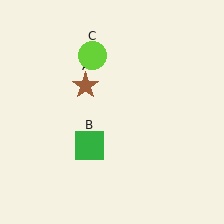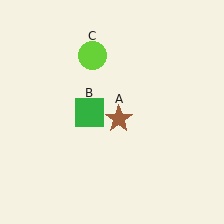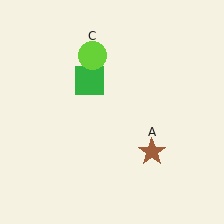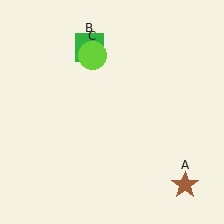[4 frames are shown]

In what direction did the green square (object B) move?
The green square (object B) moved up.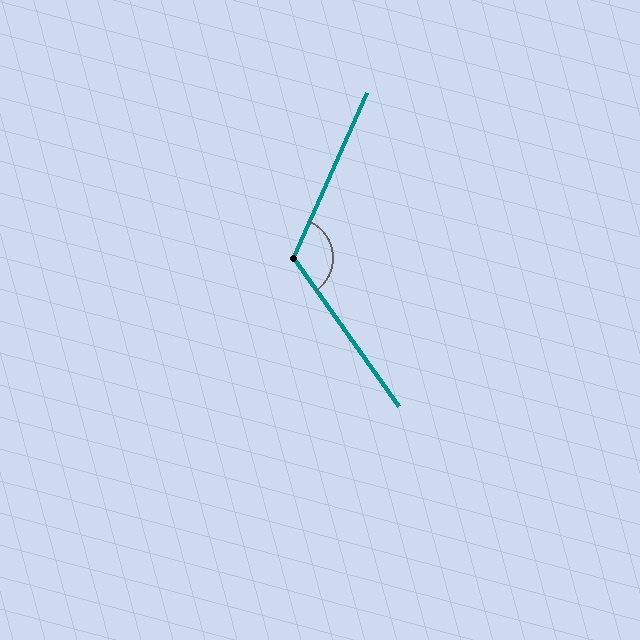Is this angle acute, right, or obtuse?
It is obtuse.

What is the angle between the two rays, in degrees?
Approximately 121 degrees.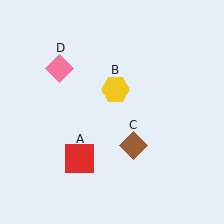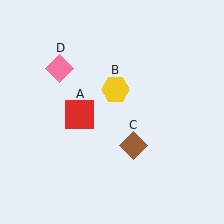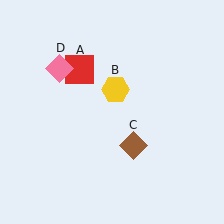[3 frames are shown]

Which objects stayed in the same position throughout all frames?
Yellow hexagon (object B) and brown diamond (object C) and pink diamond (object D) remained stationary.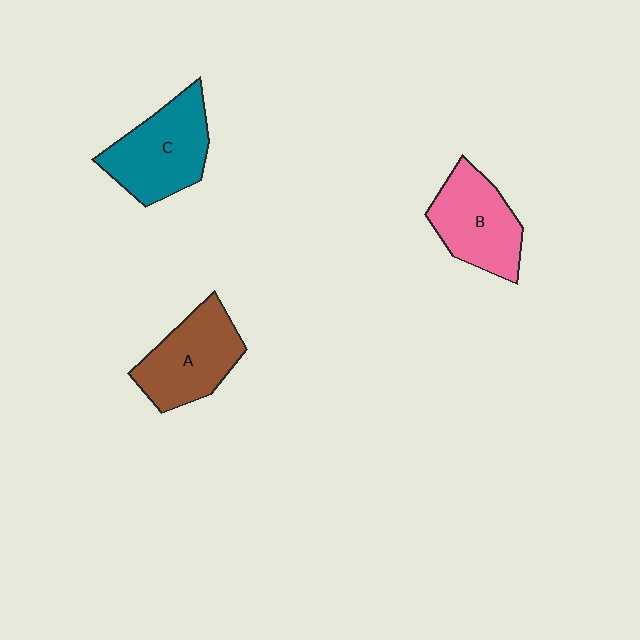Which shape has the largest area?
Shape C (teal).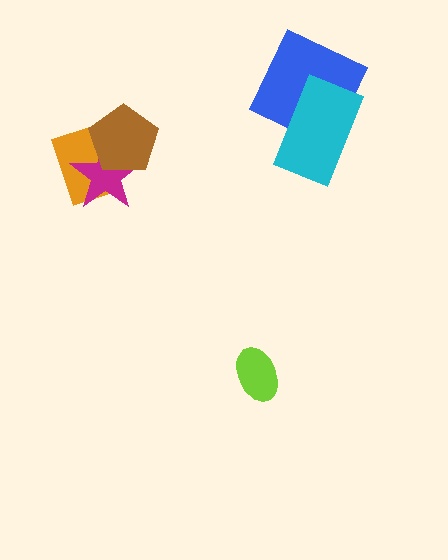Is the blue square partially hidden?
Yes, it is partially covered by another shape.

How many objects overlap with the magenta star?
2 objects overlap with the magenta star.